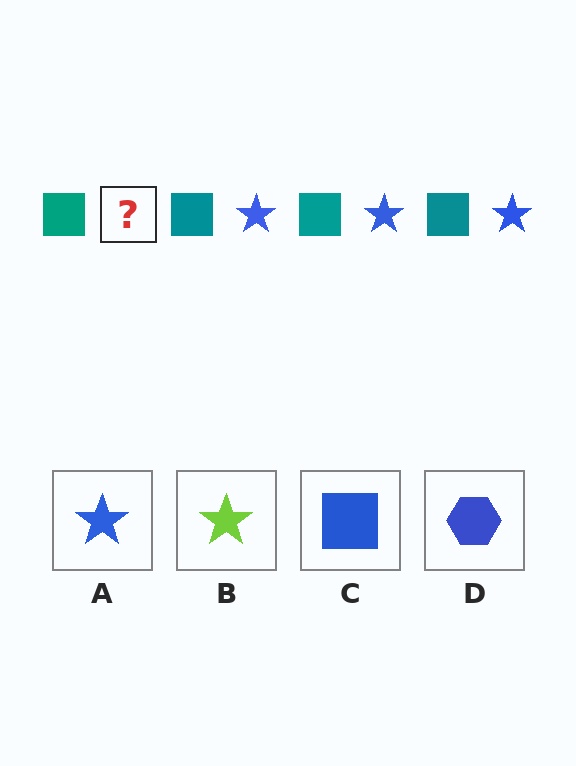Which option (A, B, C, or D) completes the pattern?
A.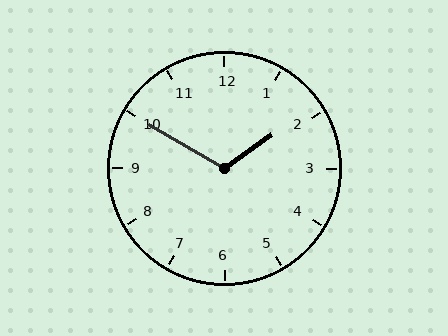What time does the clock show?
1:50.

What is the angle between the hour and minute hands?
Approximately 115 degrees.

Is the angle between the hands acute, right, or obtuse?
It is obtuse.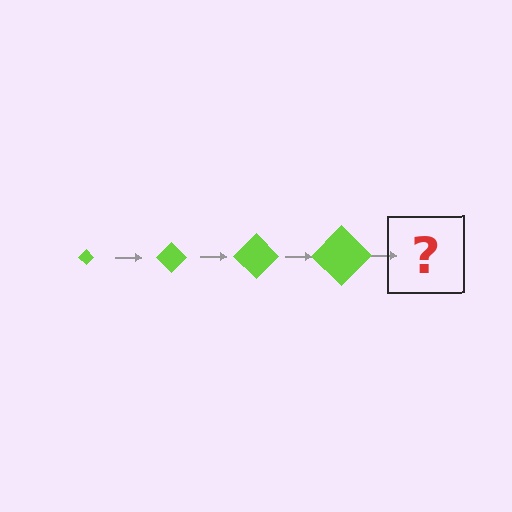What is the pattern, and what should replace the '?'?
The pattern is that the diamond gets progressively larger each step. The '?' should be a lime diamond, larger than the previous one.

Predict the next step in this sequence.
The next step is a lime diamond, larger than the previous one.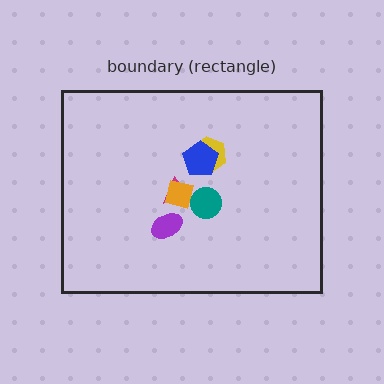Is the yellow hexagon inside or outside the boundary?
Inside.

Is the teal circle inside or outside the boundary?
Inside.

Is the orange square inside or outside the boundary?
Inside.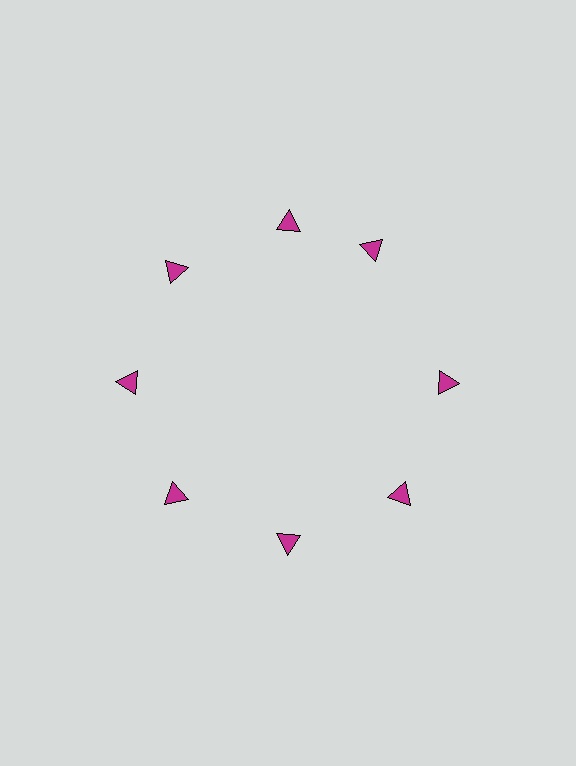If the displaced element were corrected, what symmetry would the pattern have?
It would have 8-fold rotational symmetry — the pattern would map onto itself every 45 degrees.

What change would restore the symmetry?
The symmetry would be restored by rotating it back into even spacing with its neighbors so that all 8 triangles sit at equal angles and equal distance from the center.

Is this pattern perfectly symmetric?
No. The 8 magenta triangles are arranged in a ring, but one element near the 2 o'clock position is rotated out of alignment along the ring, breaking the 8-fold rotational symmetry.